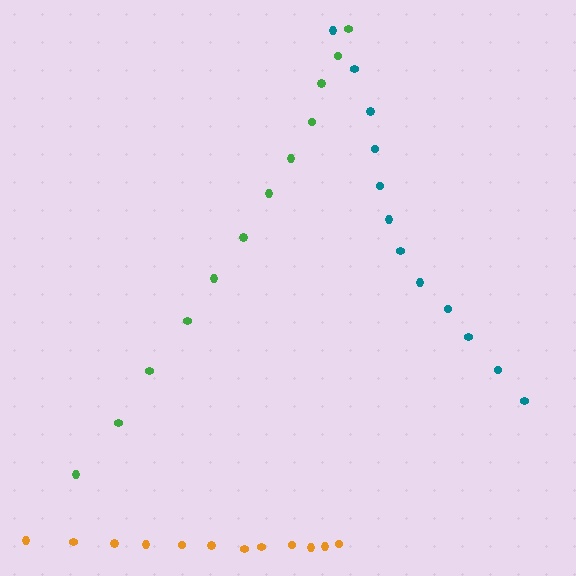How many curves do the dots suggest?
There are 3 distinct paths.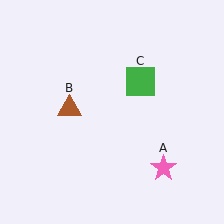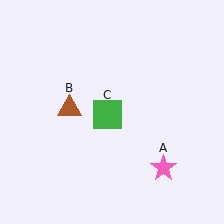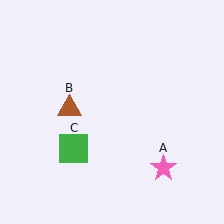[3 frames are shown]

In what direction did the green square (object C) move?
The green square (object C) moved down and to the left.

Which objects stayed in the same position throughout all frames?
Pink star (object A) and brown triangle (object B) remained stationary.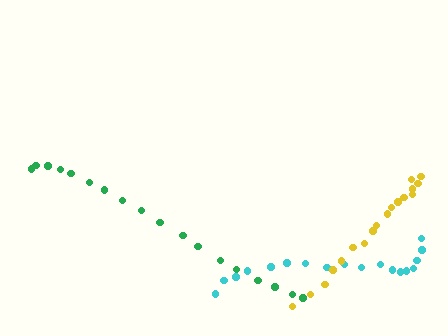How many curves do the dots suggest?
There are 3 distinct paths.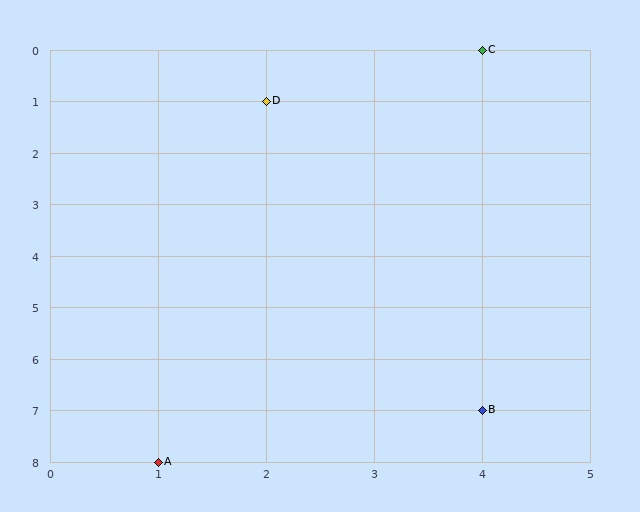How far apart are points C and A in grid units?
Points C and A are 3 columns and 8 rows apart (about 8.5 grid units diagonally).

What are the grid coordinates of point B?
Point B is at grid coordinates (4, 7).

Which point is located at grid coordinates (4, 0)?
Point C is at (4, 0).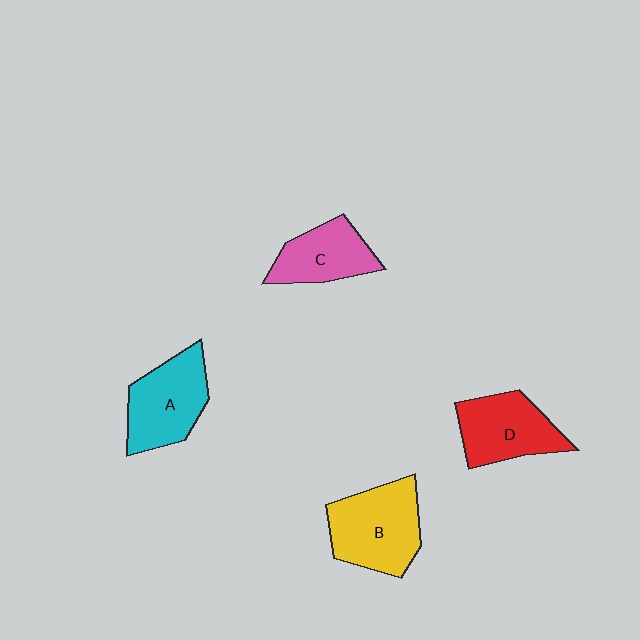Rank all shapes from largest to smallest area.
From largest to smallest: B (yellow), A (cyan), D (red), C (pink).